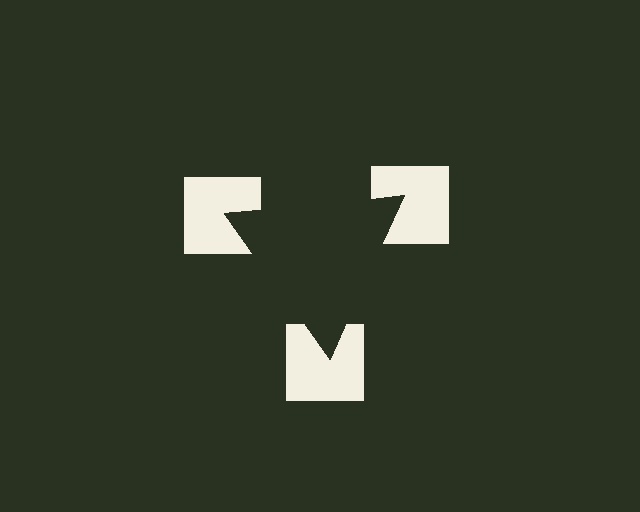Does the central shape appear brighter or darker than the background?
It typically appears slightly darker than the background, even though no actual brightness change is drawn.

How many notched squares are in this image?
There are 3 — one at each vertex of the illusory triangle.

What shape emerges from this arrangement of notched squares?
An illusory triangle — its edges are inferred from the aligned wedge cuts in the notched squares, not physically drawn.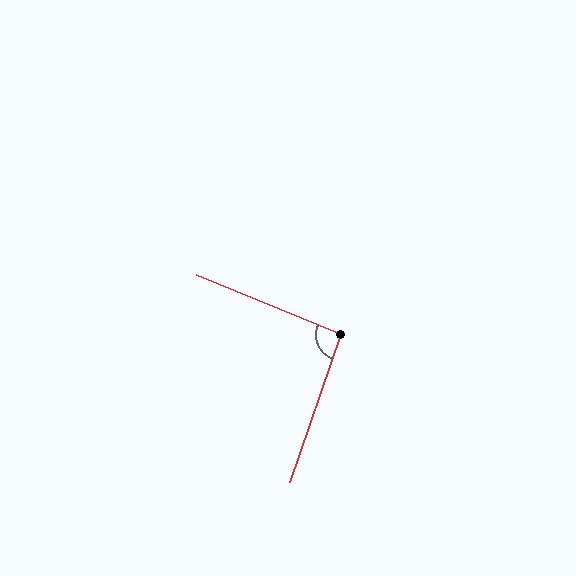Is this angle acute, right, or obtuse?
It is approximately a right angle.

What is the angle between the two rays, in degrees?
Approximately 93 degrees.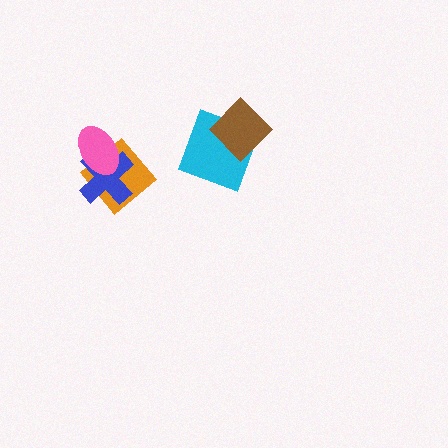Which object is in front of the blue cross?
The pink ellipse is in front of the blue cross.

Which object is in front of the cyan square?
The brown diamond is in front of the cyan square.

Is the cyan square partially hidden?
Yes, it is partially covered by another shape.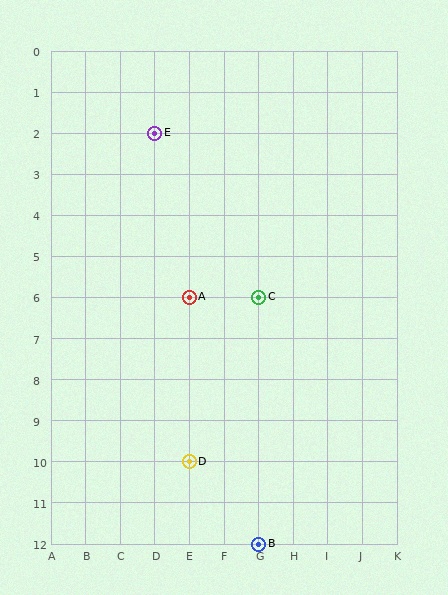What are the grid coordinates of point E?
Point E is at grid coordinates (D, 2).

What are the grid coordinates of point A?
Point A is at grid coordinates (E, 6).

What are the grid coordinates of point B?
Point B is at grid coordinates (G, 12).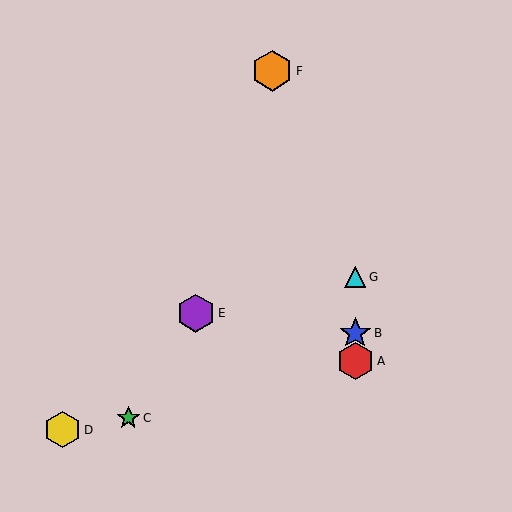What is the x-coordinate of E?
Object E is at x≈196.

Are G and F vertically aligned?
No, G is at x≈355 and F is at x≈272.